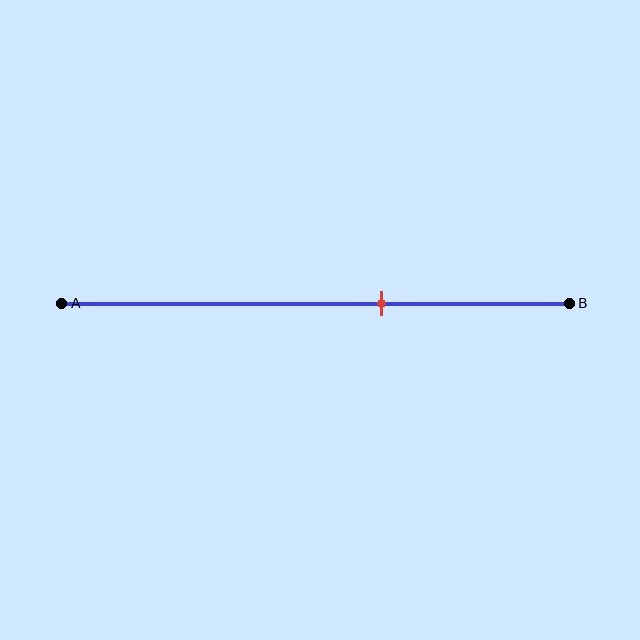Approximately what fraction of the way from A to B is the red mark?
The red mark is approximately 65% of the way from A to B.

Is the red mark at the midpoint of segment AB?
No, the mark is at about 65% from A, not at the 50% midpoint.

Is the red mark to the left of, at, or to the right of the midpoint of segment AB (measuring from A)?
The red mark is to the right of the midpoint of segment AB.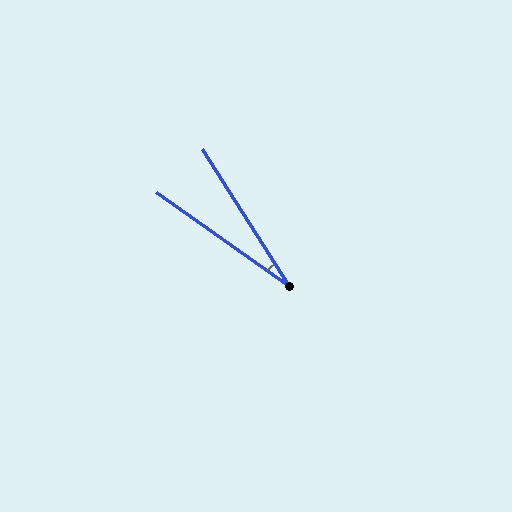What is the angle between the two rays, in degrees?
Approximately 22 degrees.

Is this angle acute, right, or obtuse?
It is acute.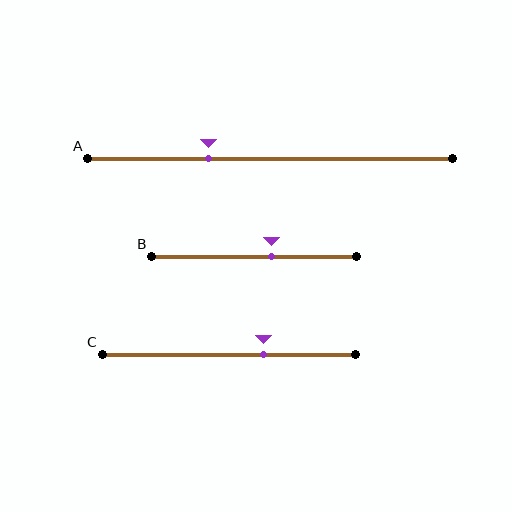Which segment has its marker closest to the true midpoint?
Segment B has its marker closest to the true midpoint.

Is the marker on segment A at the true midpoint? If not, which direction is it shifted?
No, the marker on segment A is shifted to the left by about 17% of the segment length.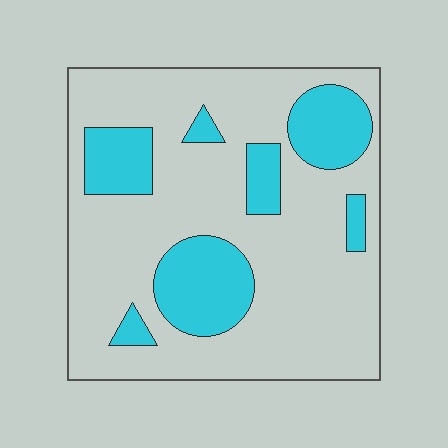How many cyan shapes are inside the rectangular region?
7.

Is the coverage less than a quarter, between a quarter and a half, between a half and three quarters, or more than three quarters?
Less than a quarter.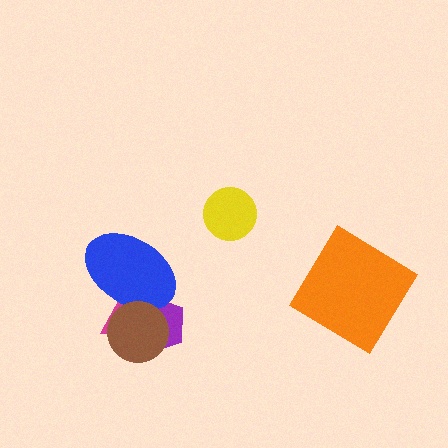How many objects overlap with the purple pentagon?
3 objects overlap with the purple pentagon.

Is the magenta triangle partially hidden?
Yes, it is partially covered by another shape.